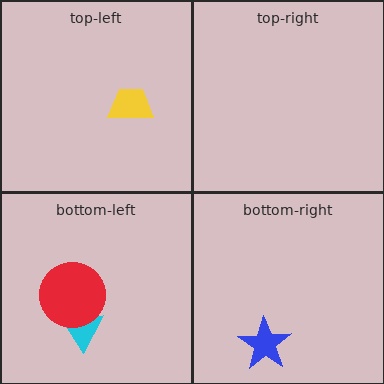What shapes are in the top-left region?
The yellow trapezoid.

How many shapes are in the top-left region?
1.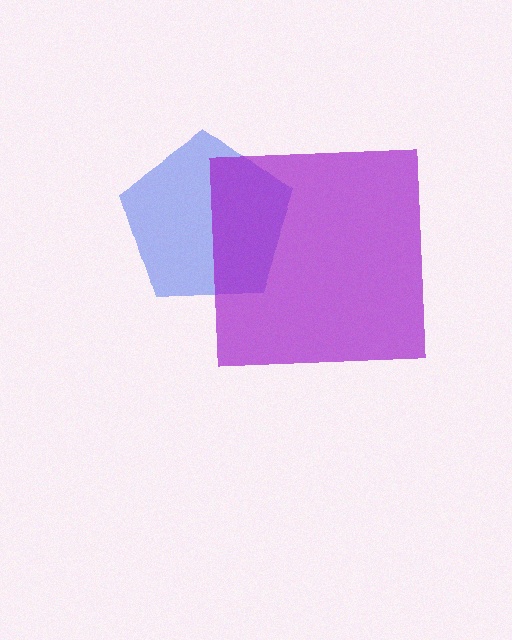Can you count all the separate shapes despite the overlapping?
Yes, there are 2 separate shapes.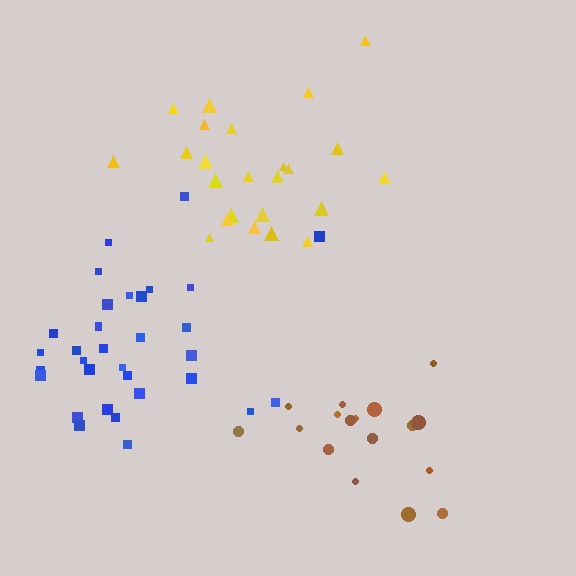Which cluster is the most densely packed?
Yellow.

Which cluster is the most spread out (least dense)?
Brown.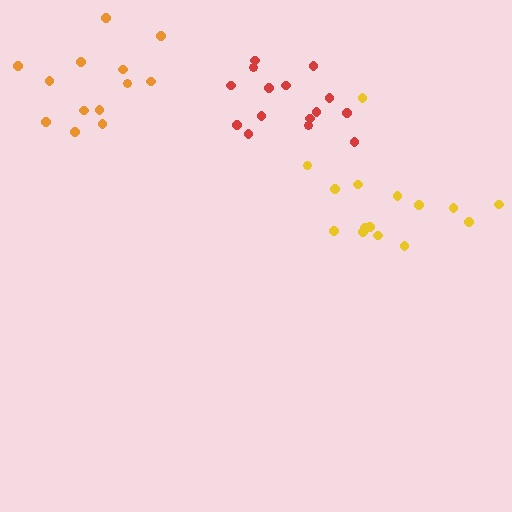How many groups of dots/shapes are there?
There are 3 groups.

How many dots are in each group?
Group 1: 15 dots, Group 2: 13 dots, Group 3: 15 dots (43 total).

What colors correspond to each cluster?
The clusters are colored: red, orange, yellow.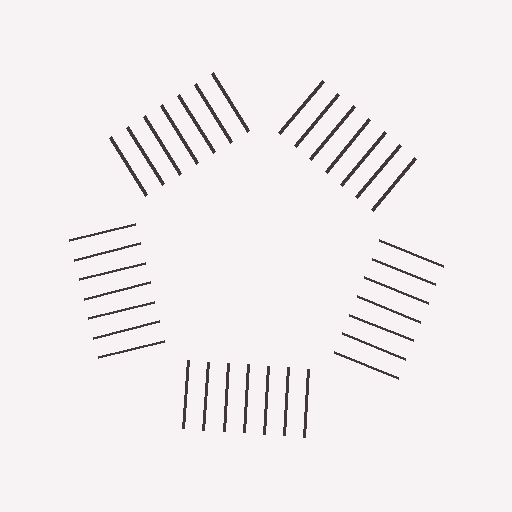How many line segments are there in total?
35 — 7 along each of the 5 edges.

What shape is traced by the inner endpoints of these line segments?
An illusory pentagon — the line segments terminate on its edges but no continuous stroke is drawn.